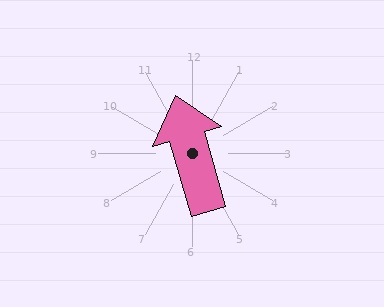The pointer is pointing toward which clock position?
Roughly 11 o'clock.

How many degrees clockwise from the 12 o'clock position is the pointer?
Approximately 344 degrees.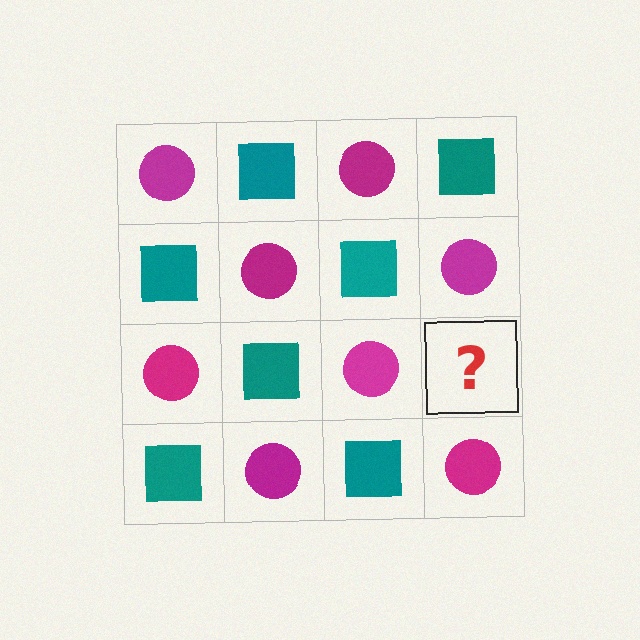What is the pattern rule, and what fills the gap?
The rule is that it alternates magenta circle and teal square in a checkerboard pattern. The gap should be filled with a teal square.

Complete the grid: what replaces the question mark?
The question mark should be replaced with a teal square.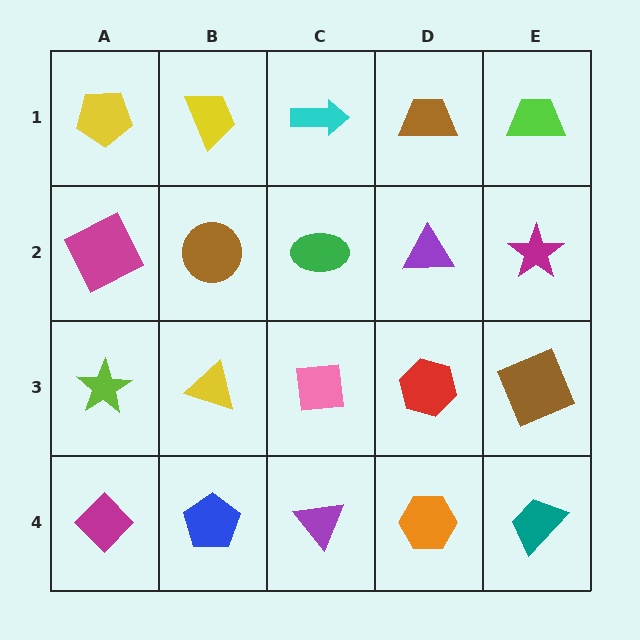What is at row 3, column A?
A lime star.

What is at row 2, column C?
A green ellipse.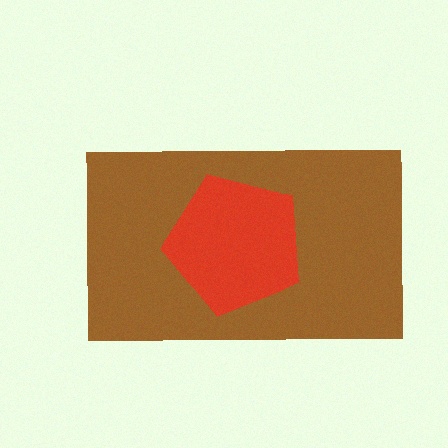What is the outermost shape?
The brown rectangle.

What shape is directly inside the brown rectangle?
The red pentagon.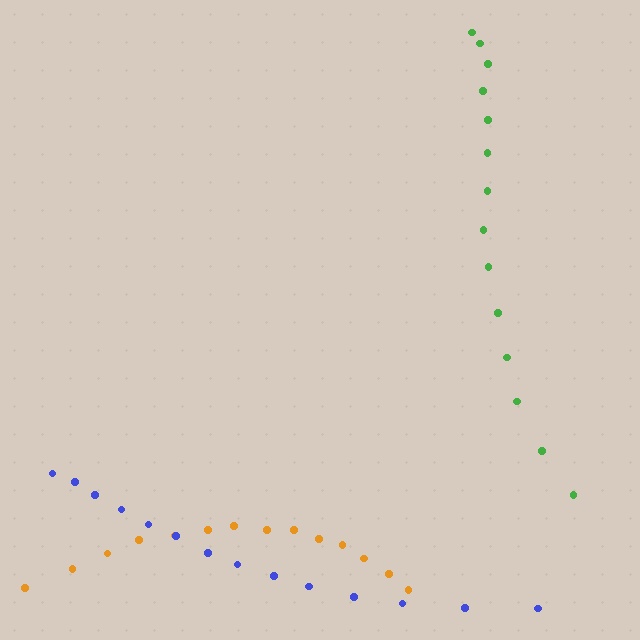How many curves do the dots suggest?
There are 3 distinct paths.